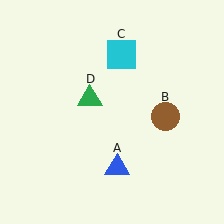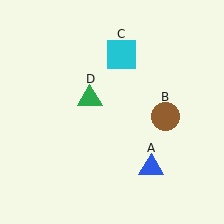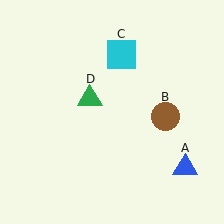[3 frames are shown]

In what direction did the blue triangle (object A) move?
The blue triangle (object A) moved right.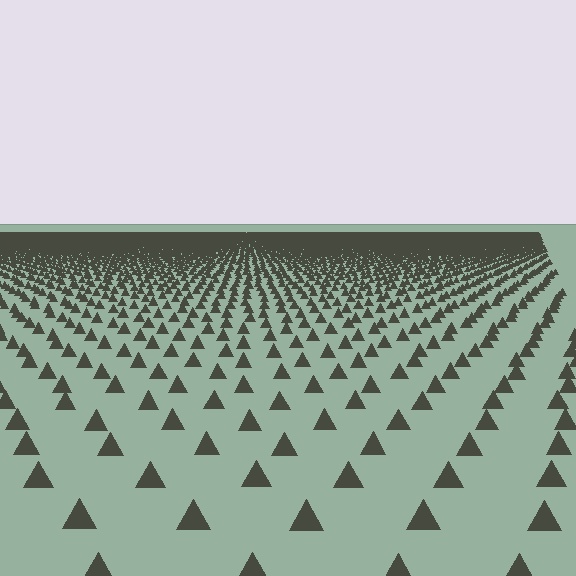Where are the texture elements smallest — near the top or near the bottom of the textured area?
Near the top.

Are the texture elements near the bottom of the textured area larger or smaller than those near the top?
Larger. Near the bottom, elements are closer to the viewer and appear at a bigger on-screen size.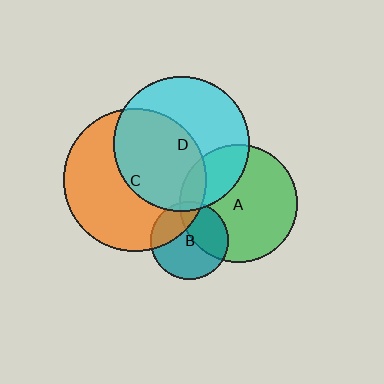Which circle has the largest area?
Circle C (orange).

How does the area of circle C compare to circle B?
Approximately 3.4 times.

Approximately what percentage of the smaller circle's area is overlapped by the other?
Approximately 5%.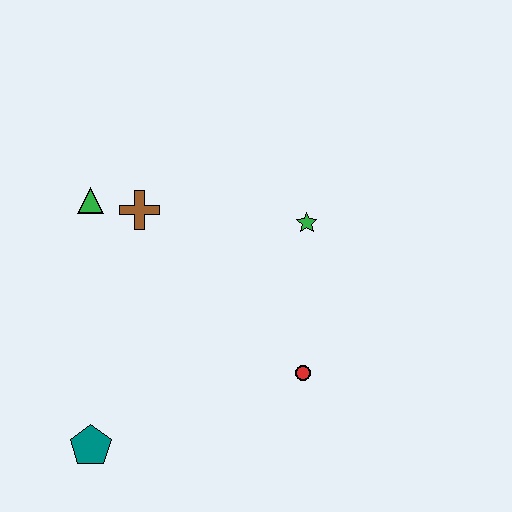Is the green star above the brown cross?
No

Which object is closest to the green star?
The red circle is closest to the green star.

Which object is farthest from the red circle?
The green triangle is farthest from the red circle.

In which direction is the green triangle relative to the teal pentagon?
The green triangle is above the teal pentagon.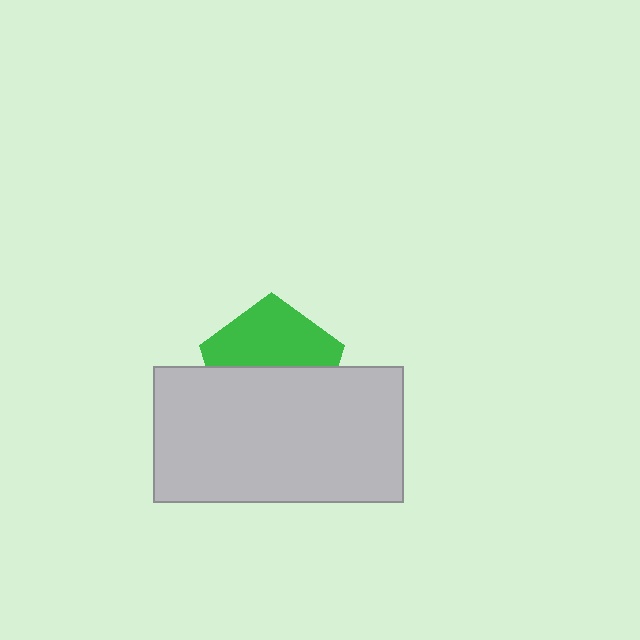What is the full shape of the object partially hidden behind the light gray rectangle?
The partially hidden object is a green pentagon.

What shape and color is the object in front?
The object in front is a light gray rectangle.